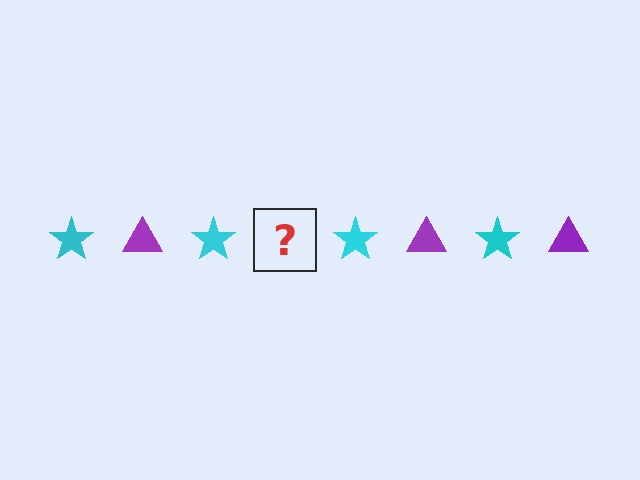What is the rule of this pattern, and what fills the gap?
The rule is that the pattern alternates between cyan star and purple triangle. The gap should be filled with a purple triangle.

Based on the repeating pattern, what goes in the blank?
The blank should be a purple triangle.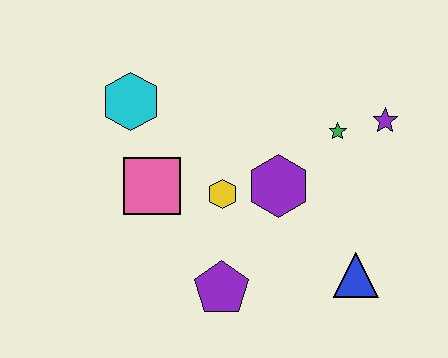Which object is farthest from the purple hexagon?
The cyan hexagon is farthest from the purple hexagon.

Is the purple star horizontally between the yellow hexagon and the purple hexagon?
No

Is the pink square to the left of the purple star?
Yes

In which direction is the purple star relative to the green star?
The purple star is to the right of the green star.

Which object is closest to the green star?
The purple star is closest to the green star.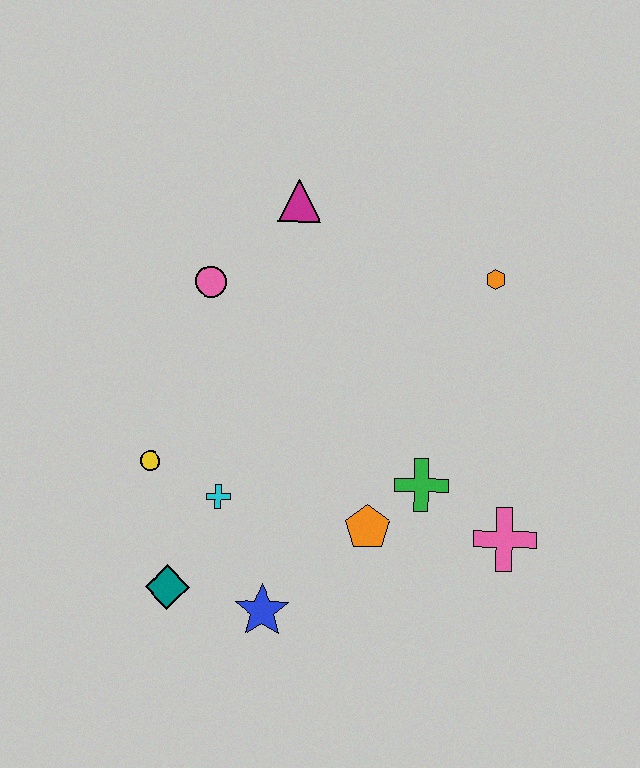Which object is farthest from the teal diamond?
The orange hexagon is farthest from the teal diamond.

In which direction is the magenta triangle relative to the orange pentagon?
The magenta triangle is above the orange pentagon.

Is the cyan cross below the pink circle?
Yes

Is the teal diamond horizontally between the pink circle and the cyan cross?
No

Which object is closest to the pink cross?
The green cross is closest to the pink cross.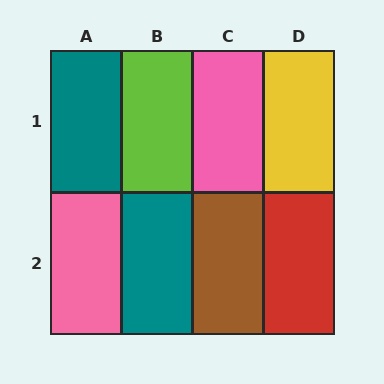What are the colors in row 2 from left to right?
Pink, teal, brown, red.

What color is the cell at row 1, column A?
Teal.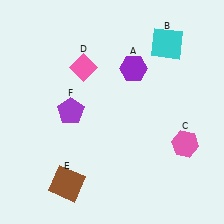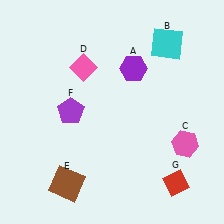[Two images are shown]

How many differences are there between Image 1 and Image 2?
There is 1 difference between the two images.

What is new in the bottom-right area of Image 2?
A red diamond (G) was added in the bottom-right area of Image 2.